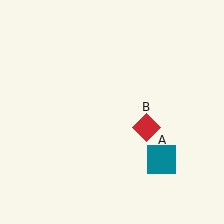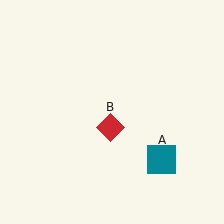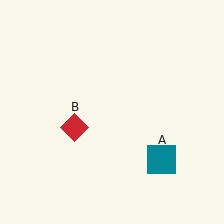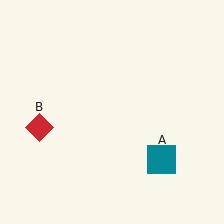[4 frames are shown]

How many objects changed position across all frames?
1 object changed position: red diamond (object B).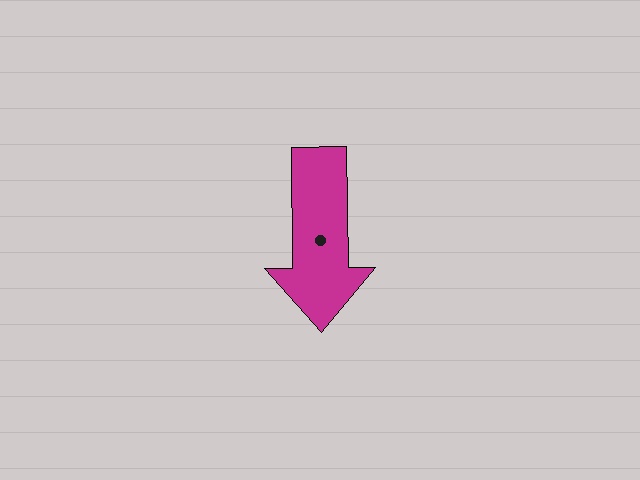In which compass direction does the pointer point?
South.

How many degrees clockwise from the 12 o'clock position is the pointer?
Approximately 179 degrees.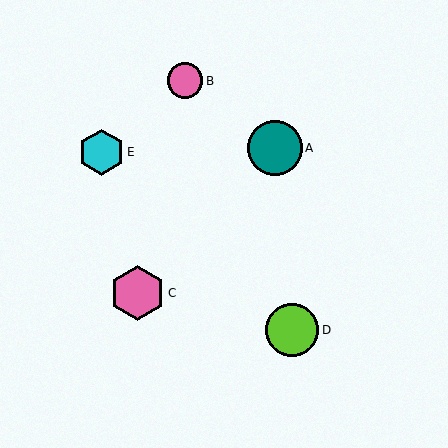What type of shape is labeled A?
Shape A is a teal circle.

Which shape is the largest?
The teal circle (labeled A) is the largest.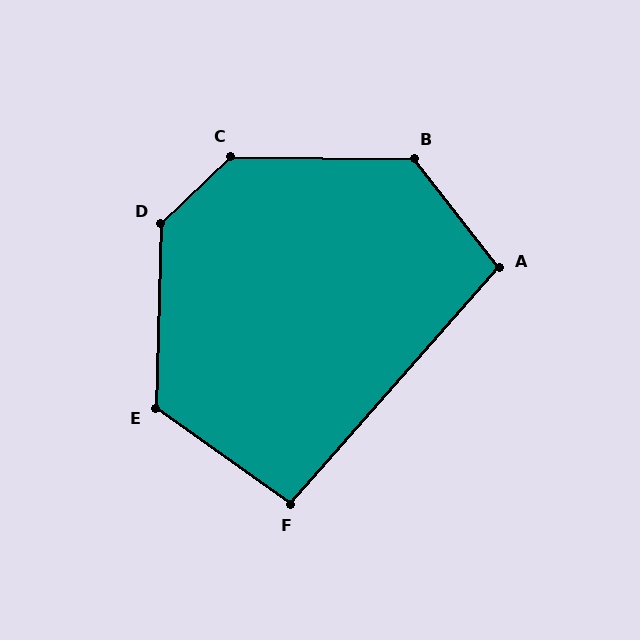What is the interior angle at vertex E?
Approximately 124 degrees (obtuse).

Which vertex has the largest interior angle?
C, at approximately 135 degrees.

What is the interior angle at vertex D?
Approximately 135 degrees (obtuse).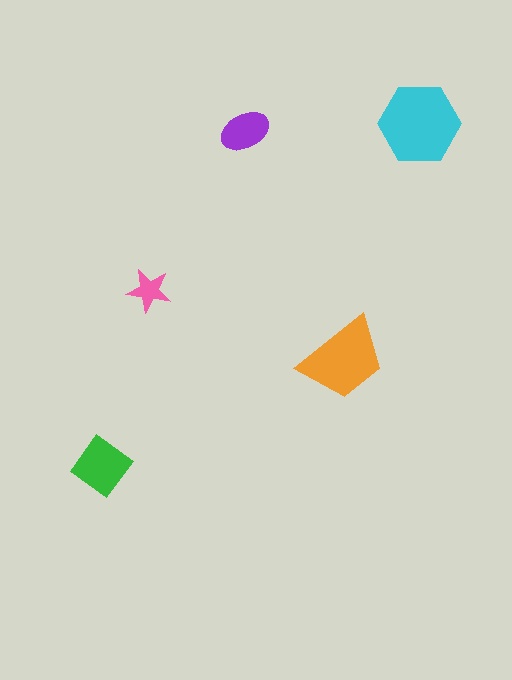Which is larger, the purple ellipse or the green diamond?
The green diamond.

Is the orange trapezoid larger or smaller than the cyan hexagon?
Smaller.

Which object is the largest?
The cyan hexagon.